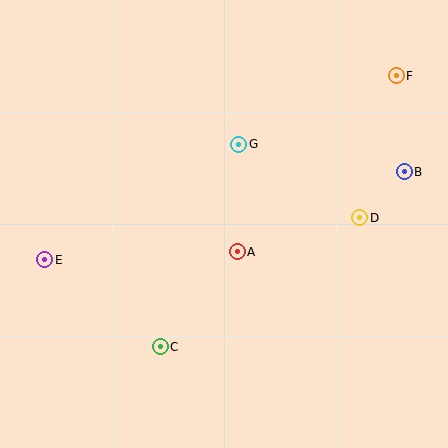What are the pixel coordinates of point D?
Point D is at (360, 218).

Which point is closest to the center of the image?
Point A at (237, 252) is closest to the center.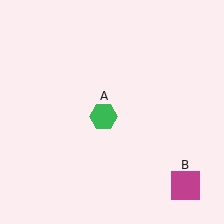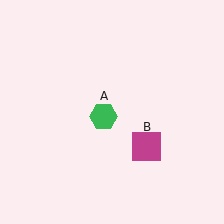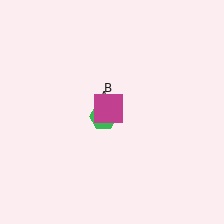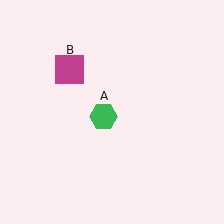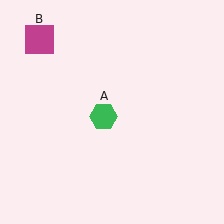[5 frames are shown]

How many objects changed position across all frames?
1 object changed position: magenta square (object B).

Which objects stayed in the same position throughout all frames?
Green hexagon (object A) remained stationary.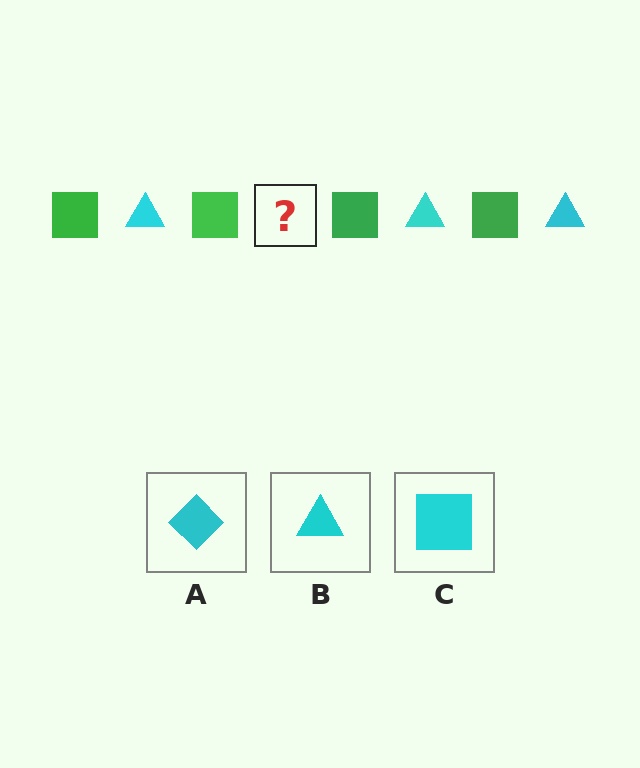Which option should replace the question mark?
Option B.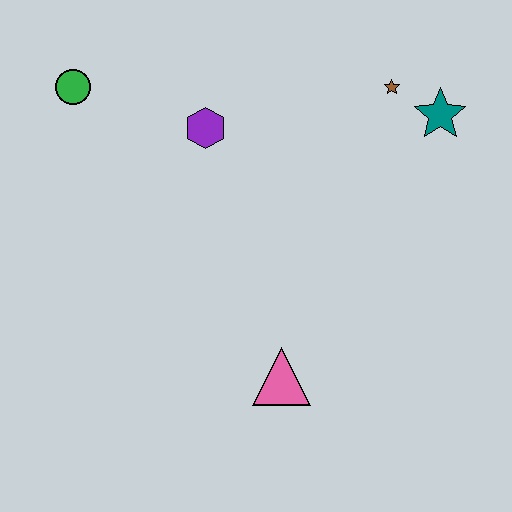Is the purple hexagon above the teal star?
No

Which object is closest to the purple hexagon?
The green circle is closest to the purple hexagon.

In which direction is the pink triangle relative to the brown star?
The pink triangle is below the brown star.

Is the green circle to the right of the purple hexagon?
No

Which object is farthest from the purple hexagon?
The pink triangle is farthest from the purple hexagon.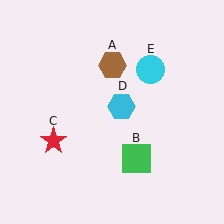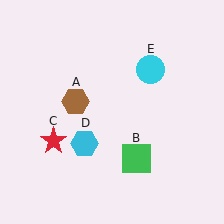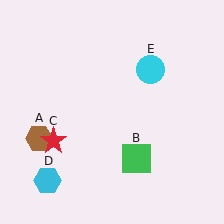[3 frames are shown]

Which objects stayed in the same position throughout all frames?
Green square (object B) and red star (object C) and cyan circle (object E) remained stationary.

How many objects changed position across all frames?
2 objects changed position: brown hexagon (object A), cyan hexagon (object D).